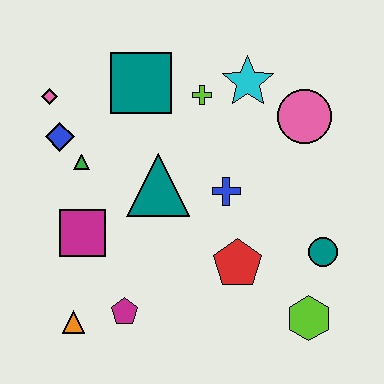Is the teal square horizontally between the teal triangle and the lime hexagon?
No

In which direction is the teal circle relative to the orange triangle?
The teal circle is to the right of the orange triangle.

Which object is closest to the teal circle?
The lime hexagon is closest to the teal circle.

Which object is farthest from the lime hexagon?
The pink diamond is farthest from the lime hexagon.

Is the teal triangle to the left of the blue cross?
Yes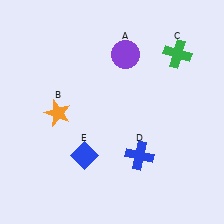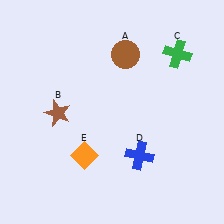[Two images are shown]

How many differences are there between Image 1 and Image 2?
There are 3 differences between the two images.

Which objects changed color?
A changed from purple to brown. B changed from orange to brown. E changed from blue to orange.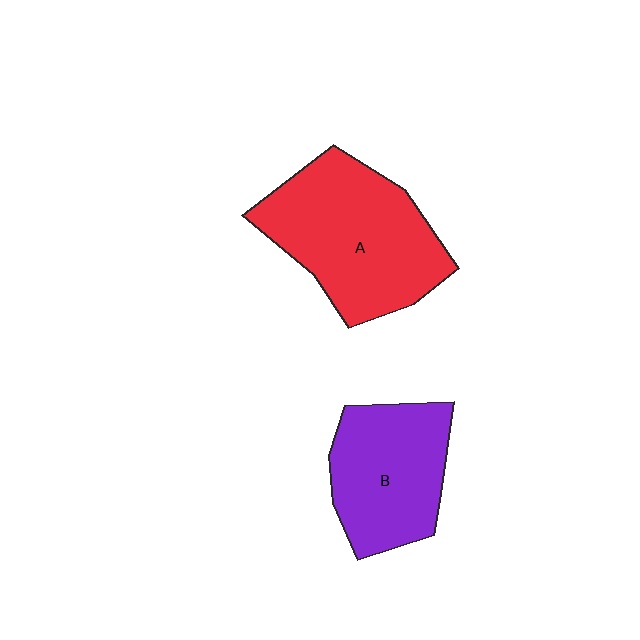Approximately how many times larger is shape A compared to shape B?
Approximately 1.4 times.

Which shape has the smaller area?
Shape B (purple).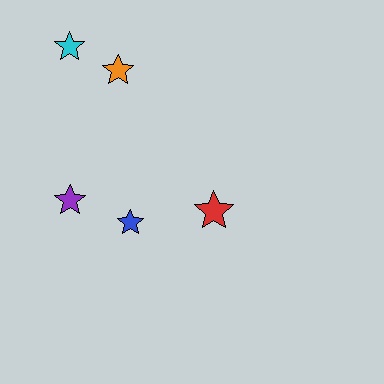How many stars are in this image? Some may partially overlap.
There are 5 stars.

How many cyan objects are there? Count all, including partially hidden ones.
There is 1 cyan object.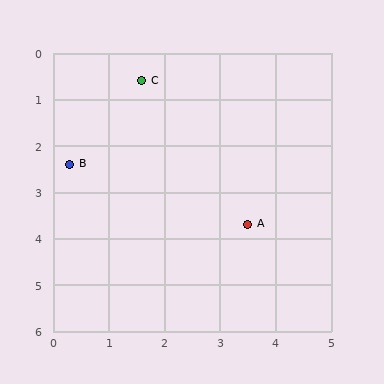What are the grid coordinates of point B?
Point B is at approximately (0.3, 2.4).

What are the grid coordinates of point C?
Point C is at approximately (1.6, 0.6).